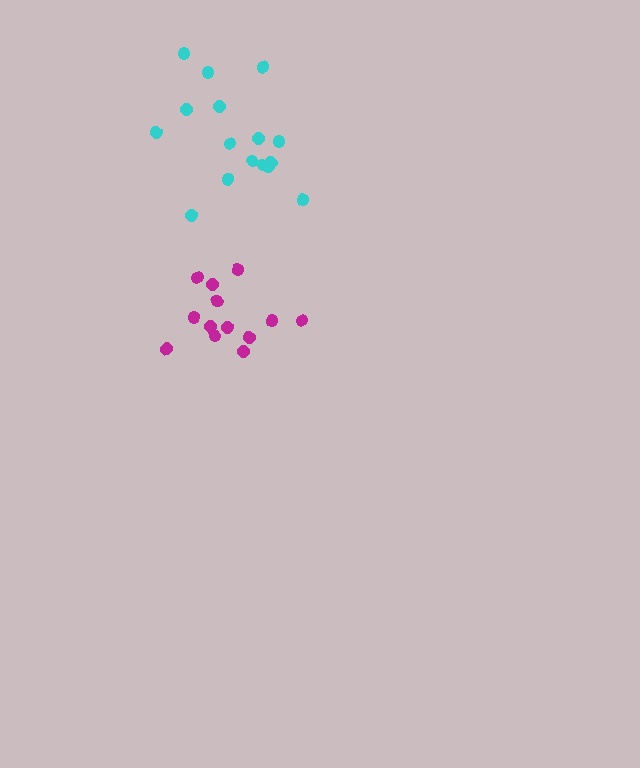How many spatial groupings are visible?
There are 2 spatial groupings.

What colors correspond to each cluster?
The clusters are colored: cyan, magenta.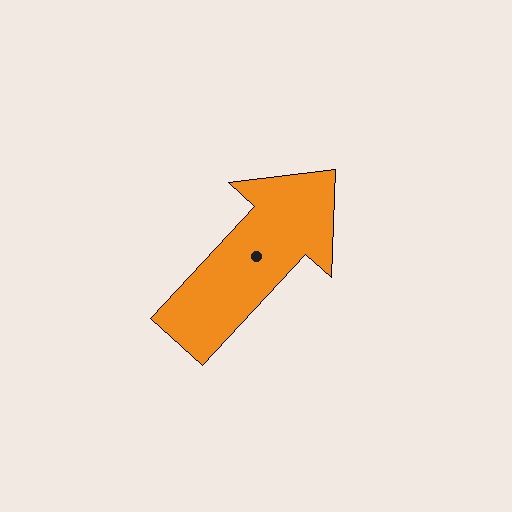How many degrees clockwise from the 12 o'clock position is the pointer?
Approximately 43 degrees.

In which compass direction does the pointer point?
Northeast.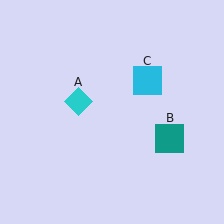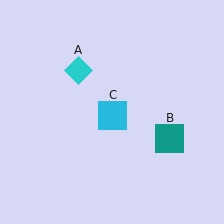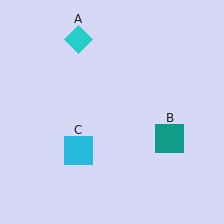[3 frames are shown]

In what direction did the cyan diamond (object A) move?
The cyan diamond (object A) moved up.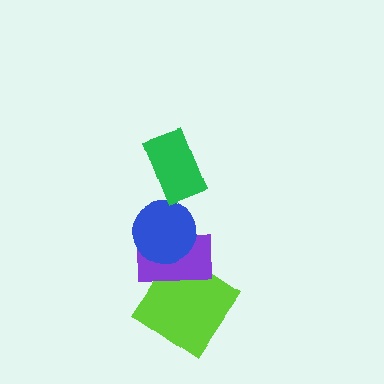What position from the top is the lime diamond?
The lime diamond is 4th from the top.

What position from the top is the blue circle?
The blue circle is 2nd from the top.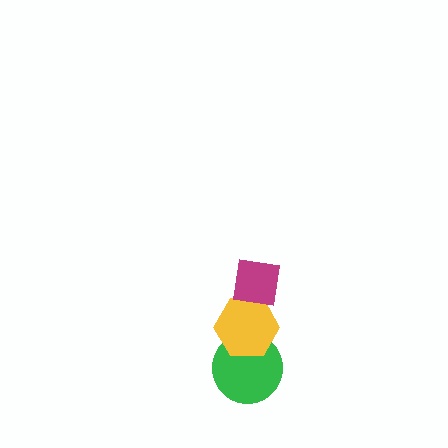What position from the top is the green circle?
The green circle is 3rd from the top.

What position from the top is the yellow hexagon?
The yellow hexagon is 2nd from the top.